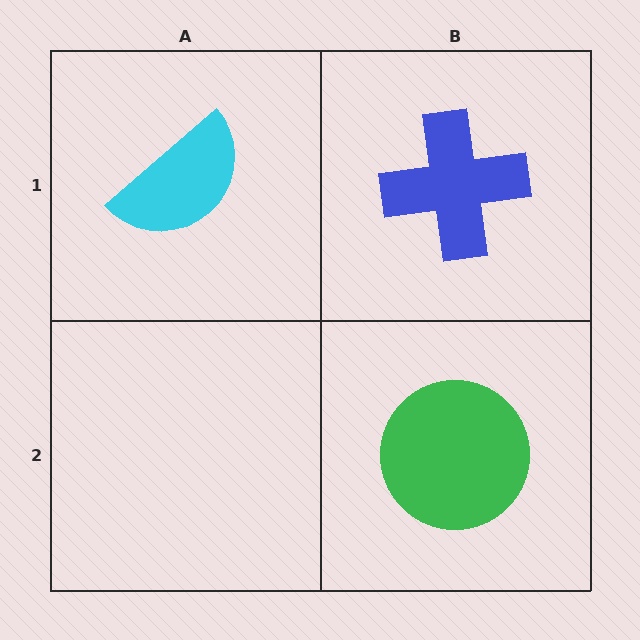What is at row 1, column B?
A blue cross.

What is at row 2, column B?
A green circle.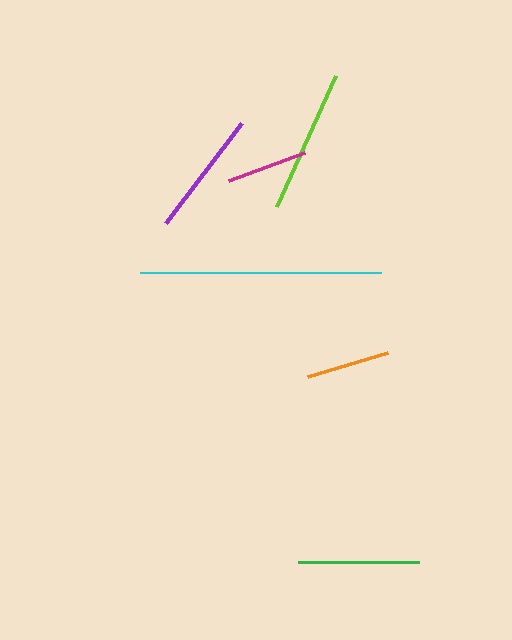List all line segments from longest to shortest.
From longest to shortest: cyan, lime, purple, green, orange, magenta.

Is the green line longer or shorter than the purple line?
The purple line is longer than the green line.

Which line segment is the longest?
The cyan line is the longest at approximately 241 pixels.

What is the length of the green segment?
The green segment is approximately 121 pixels long.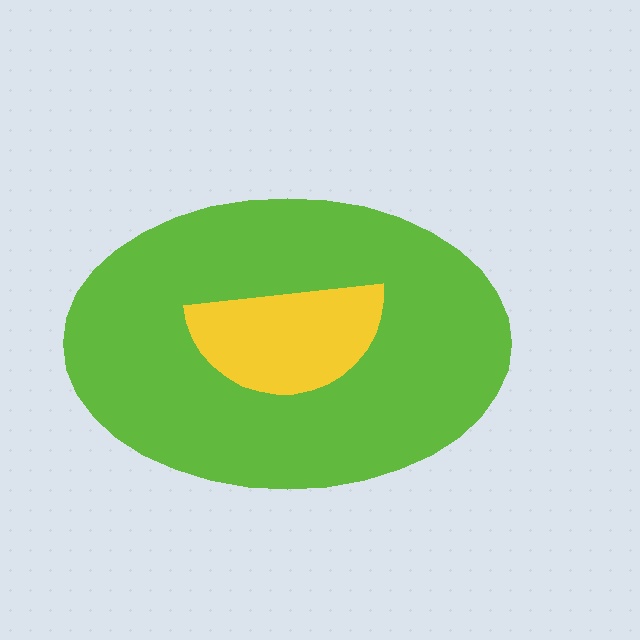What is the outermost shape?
The lime ellipse.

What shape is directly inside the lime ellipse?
The yellow semicircle.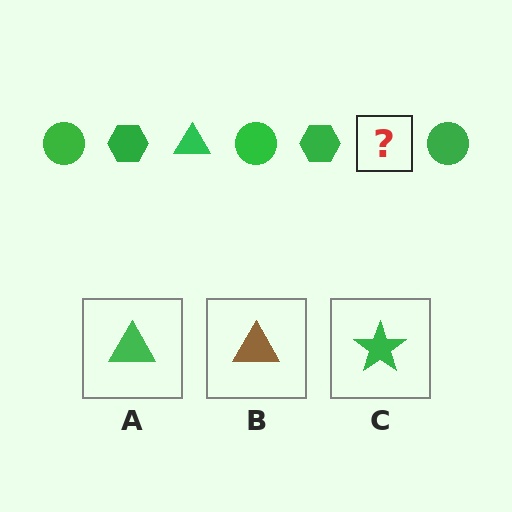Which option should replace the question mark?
Option A.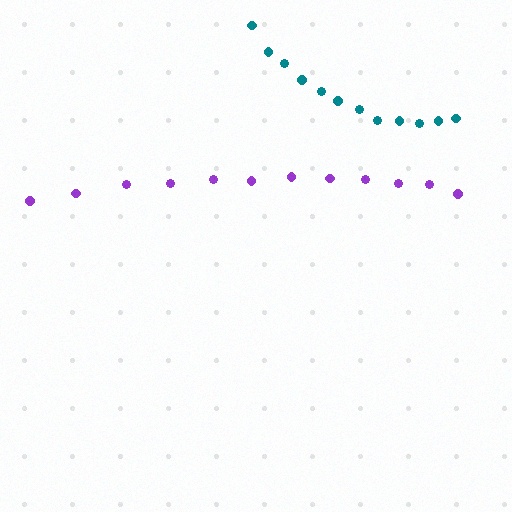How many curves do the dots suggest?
There are 2 distinct paths.